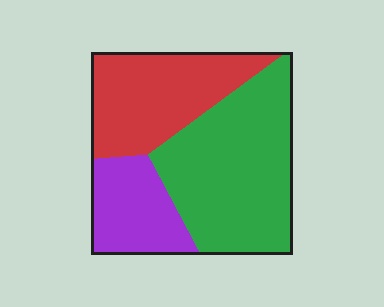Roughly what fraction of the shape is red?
Red covers about 30% of the shape.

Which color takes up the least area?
Purple, at roughly 20%.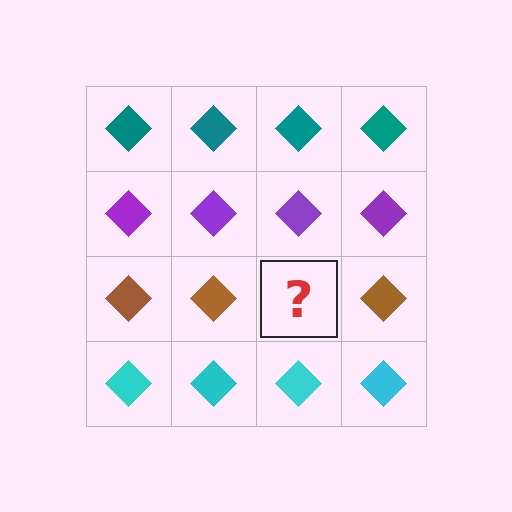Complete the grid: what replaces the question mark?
The question mark should be replaced with a brown diamond.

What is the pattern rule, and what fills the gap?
The rule is that each row has a consistent color. The gap should be filled with a brown diamond.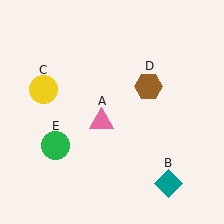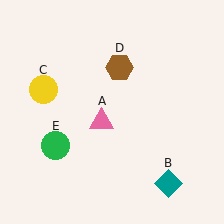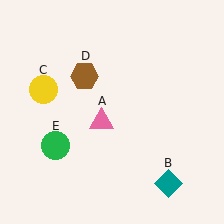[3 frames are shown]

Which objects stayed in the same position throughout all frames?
Pink triangle (object A) and teal diamond (object B) and yellow circle (object C) and green circle (object E) remained stationary.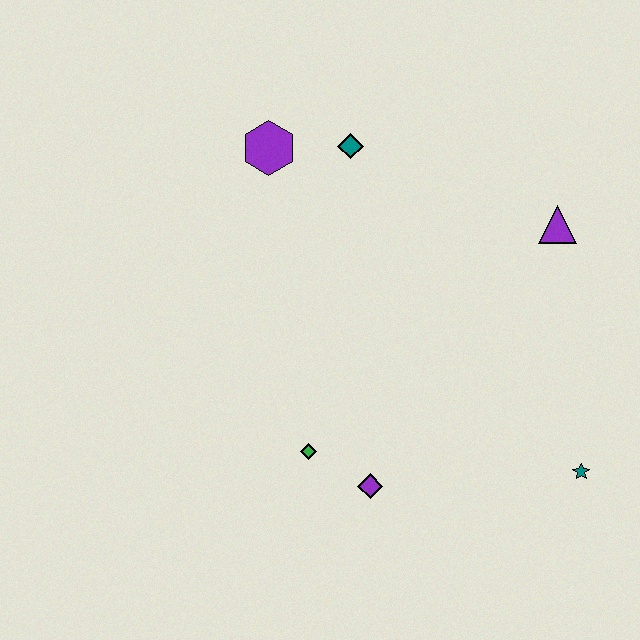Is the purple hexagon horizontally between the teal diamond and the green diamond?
No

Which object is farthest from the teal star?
The purple hexagon is farthest from the teal star.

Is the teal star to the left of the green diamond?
No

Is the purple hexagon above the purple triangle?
Yes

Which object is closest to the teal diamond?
The purple hexagon is closest to the teal diamond.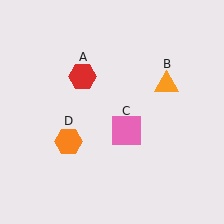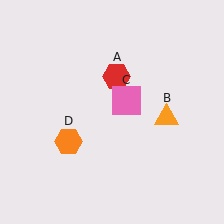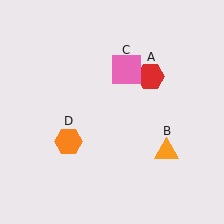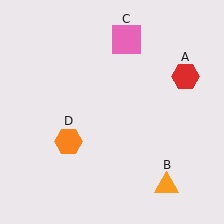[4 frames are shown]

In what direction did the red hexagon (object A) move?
The red hexagon (object A) moved right.